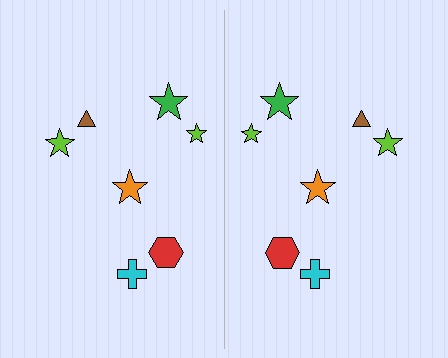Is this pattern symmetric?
Yes, this pattern has bilateral (reflection) symmetry.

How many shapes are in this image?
There are 14 shapes in this image.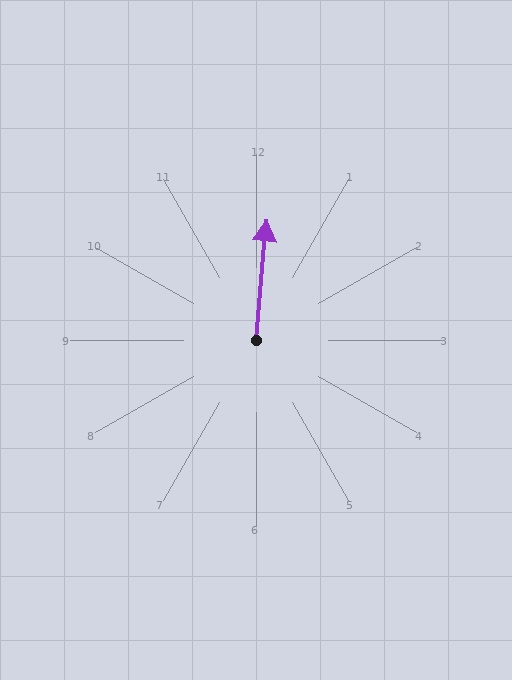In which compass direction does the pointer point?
North.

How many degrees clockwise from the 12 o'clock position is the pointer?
Approximately 5 degrees.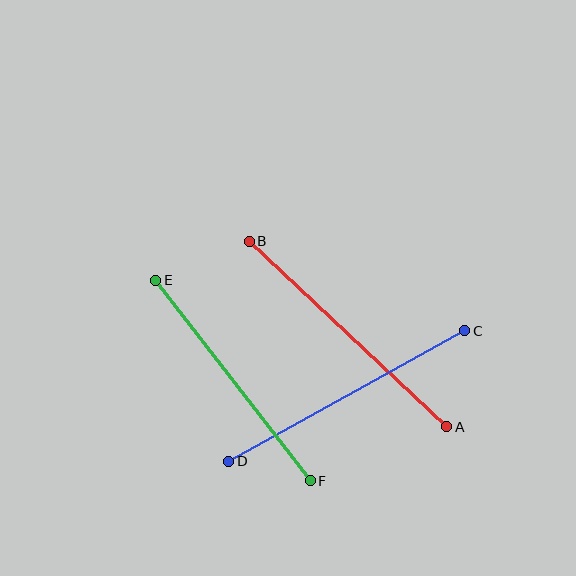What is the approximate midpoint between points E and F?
The midpoint is at approximately (233, 381) pixels.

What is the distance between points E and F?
The distance is approximately 253 pixels.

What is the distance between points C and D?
The distance is approximately 270 pixels.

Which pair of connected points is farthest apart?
Points A and B are farthest apart.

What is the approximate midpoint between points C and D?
The midpoint is at approximately (347, 396) pixels.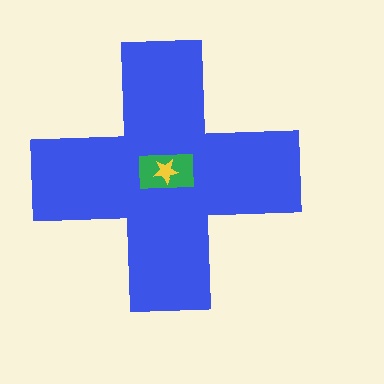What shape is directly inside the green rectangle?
The yellow star.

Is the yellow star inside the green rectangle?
Yes.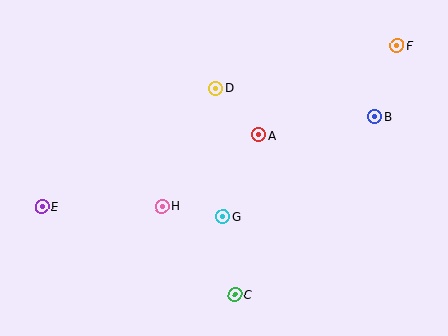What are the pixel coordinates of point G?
Point G is at (223, 217).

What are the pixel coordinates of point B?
Point B is at (374, 116).